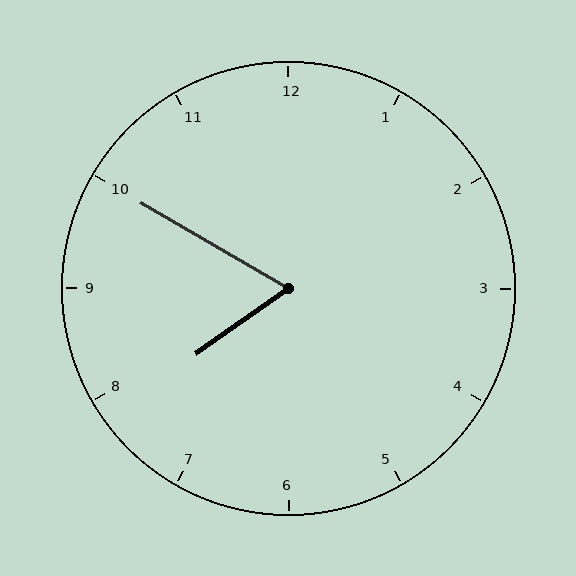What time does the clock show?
7:50.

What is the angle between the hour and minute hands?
Approximately 65 degrees.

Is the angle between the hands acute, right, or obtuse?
It is acute.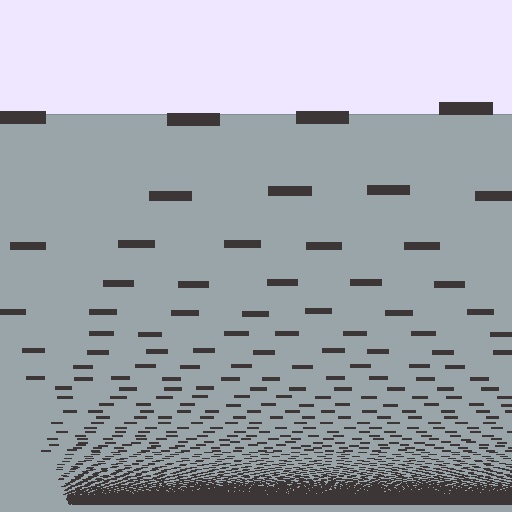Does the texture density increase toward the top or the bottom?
Density increases toward the bottom.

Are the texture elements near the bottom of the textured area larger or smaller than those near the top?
Smaller. The gradient is inverted — elements near the bottom are smaller and denser.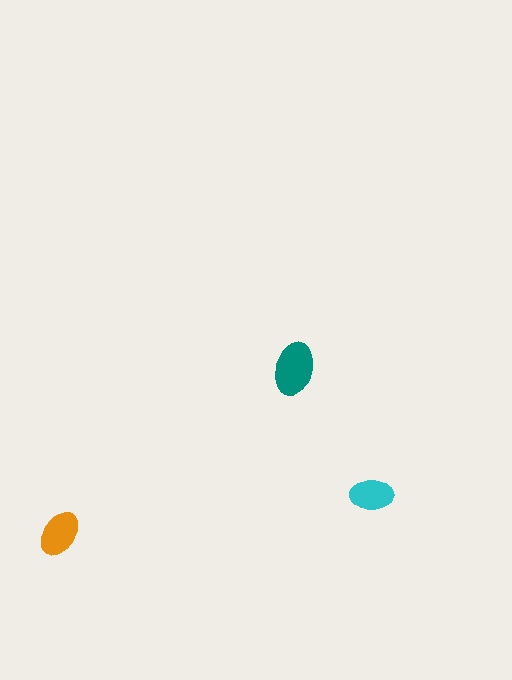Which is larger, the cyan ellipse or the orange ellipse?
The orange one.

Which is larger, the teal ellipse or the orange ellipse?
The teal one.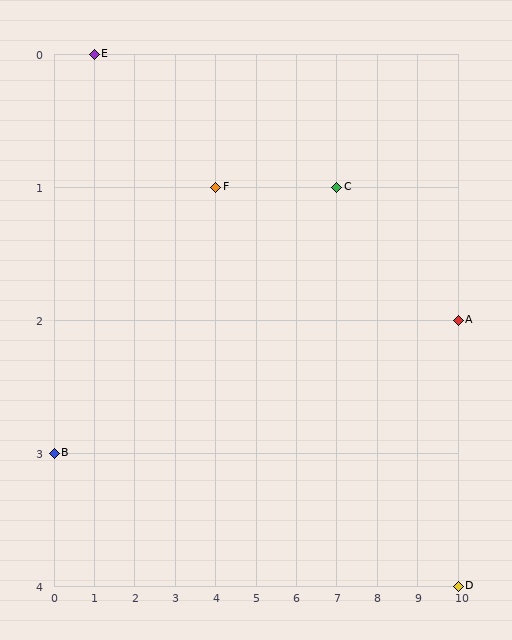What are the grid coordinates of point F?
Point F is at grid coordinates (4, 1).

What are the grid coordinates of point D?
Point D is at grid coordinates (10, 4).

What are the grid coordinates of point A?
Point A is at grid coordinates (10, 2).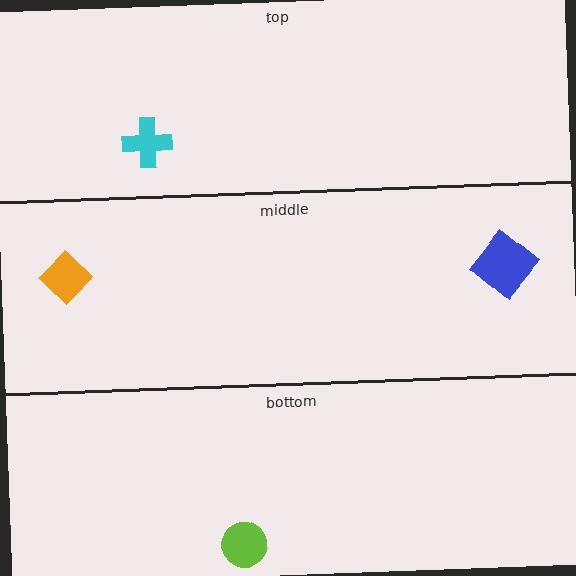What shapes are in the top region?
The cyan cross.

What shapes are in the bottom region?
The lime circle.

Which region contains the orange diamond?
The middle region.